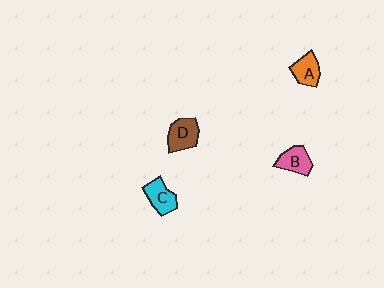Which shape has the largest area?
Shape D (brown).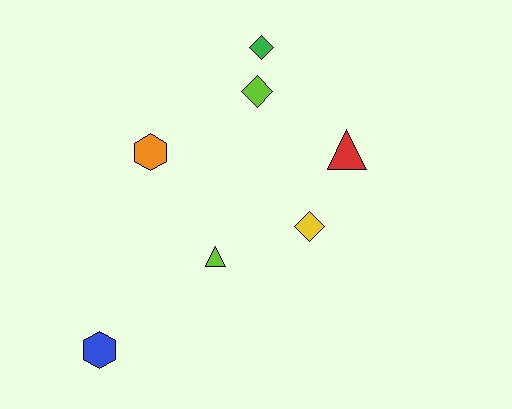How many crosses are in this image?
There are no crosses.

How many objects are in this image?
There are 7 objects.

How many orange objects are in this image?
There is 1 orange object.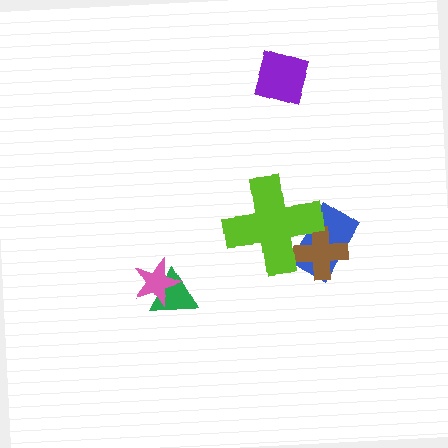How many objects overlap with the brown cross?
2 objects overlap with the brown cross.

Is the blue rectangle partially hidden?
Yes, it is partially covered by another shape.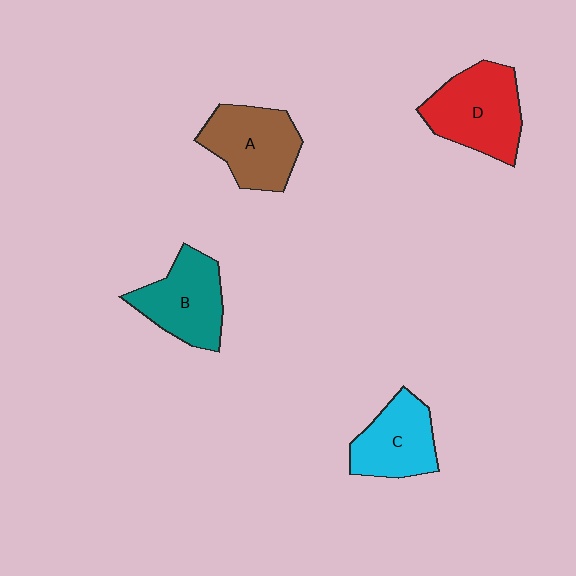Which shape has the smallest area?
Shape C (cyan).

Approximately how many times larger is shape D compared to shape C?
Approximately 1.3 times.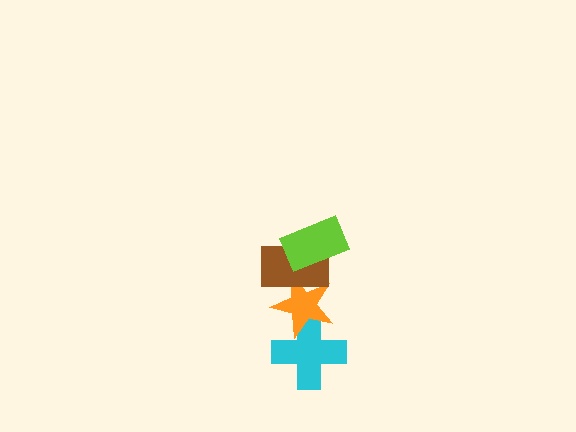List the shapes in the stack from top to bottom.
From top to bottom: the lime rectangle, the brown rectangle, the orange star, the cyan cross.